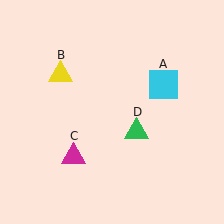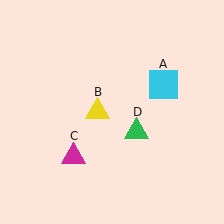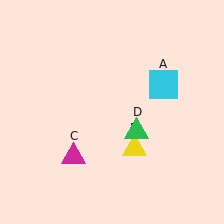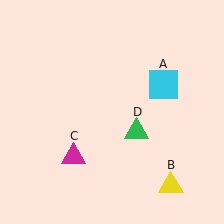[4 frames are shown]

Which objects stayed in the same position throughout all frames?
Cyan square (object A) and magenta triangle (object C) and green triangle (object D) remained stationary.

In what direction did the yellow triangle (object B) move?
The yellow triangle (object B) moved down and to the right.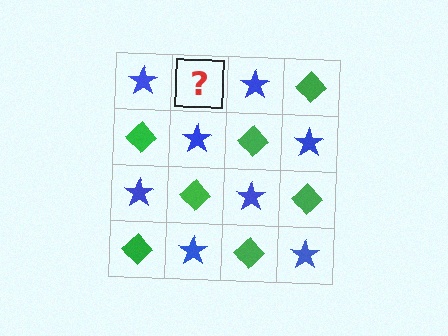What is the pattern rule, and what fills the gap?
The rule is that it alternates blue star and green diamond in a checkerboard pattern. The gap should be filled with a green diamond.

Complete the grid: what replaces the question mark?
The question mark should be replaced with a green diamond.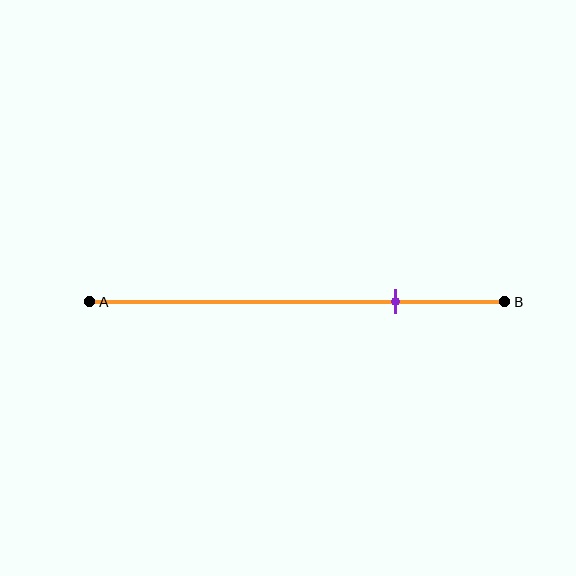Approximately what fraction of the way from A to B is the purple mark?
The purple mark is approximately 75% of the way from A to B.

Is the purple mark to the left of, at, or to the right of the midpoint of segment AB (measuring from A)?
The purple mark is to the right of the midpoint of segment AB.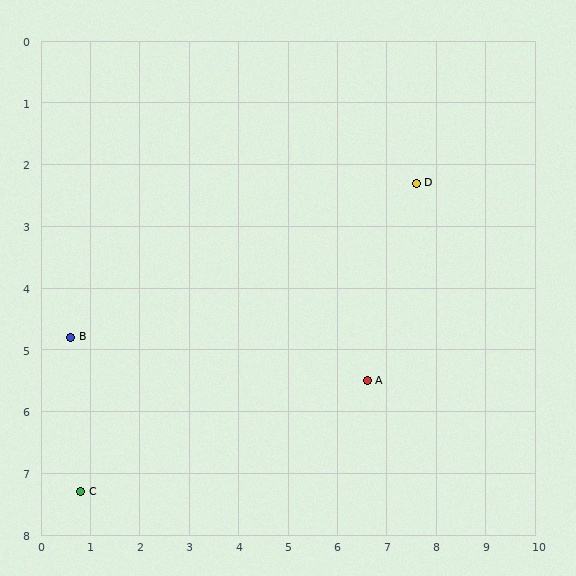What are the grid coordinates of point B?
Point B is at approximately (0.6, 4.8).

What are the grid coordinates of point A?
Point A is at approximately (6.6, 5.5).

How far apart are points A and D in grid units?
Points A and D are about 3.4 grid units apart.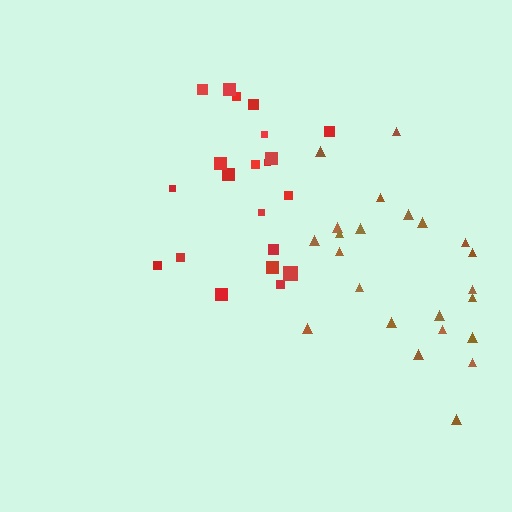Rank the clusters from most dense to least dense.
red, brown.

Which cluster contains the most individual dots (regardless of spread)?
Brown (23).